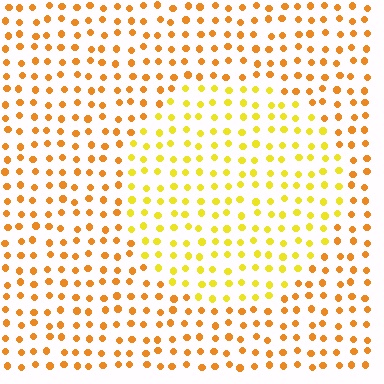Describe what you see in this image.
The image is filled with small orange elements in a uniform arrangement. A circle-shaped region is visible where the elements are tinted to a slightly different hue, forming a subtle color boundary.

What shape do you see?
I see a circle.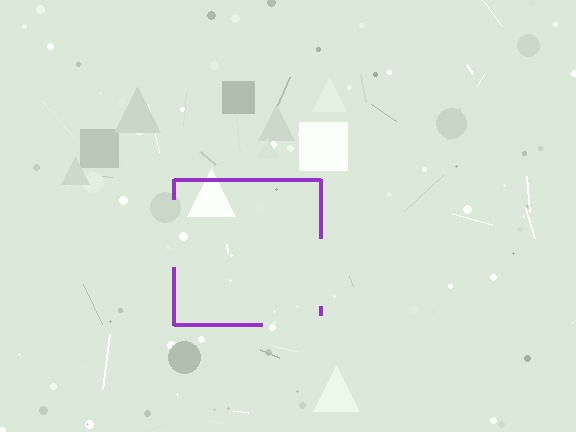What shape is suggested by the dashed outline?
The dashed outline suggests a square.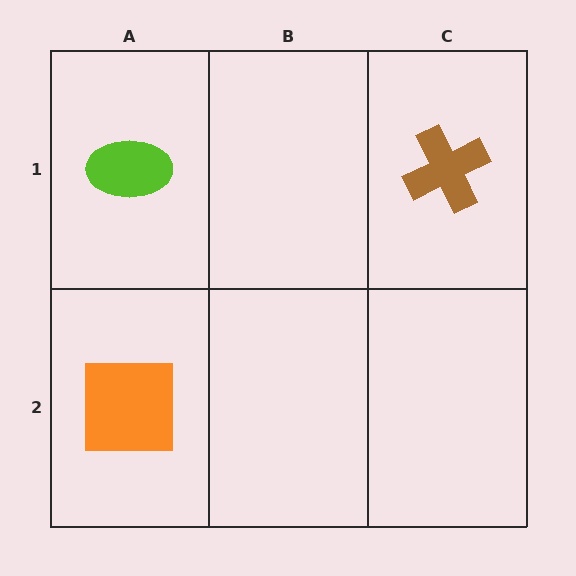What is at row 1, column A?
A lime ellipse.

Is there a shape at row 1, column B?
No, that cell is empty.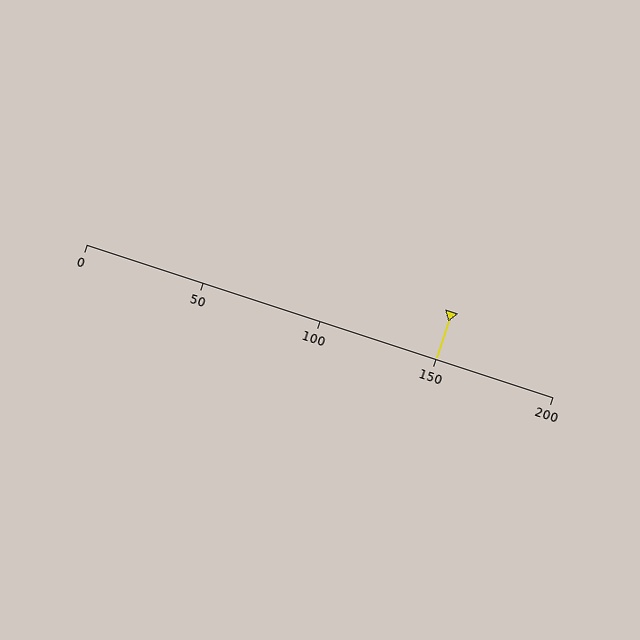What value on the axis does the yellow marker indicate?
The marker indicates approximately 150.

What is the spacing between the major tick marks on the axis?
The major ticks are spaced 50 apart.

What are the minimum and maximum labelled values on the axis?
The axis runs from 0 to 200.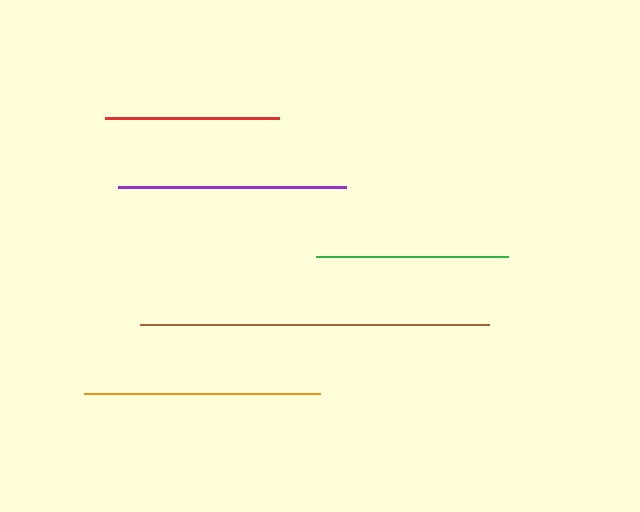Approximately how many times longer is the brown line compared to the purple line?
The brown line is approximately 1.5 times the length of the purple line.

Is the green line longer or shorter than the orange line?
The orange line is longer than the green line.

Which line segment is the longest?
The brown line is the longest at approximately 349 pixels.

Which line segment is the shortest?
The red line is the shortest at approximately 175 pixels.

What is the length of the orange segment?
The orange segment is approximately 236 pixels long.